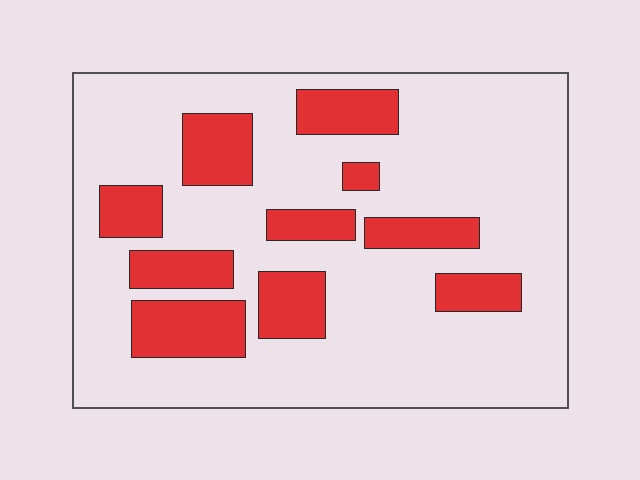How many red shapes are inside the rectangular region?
10.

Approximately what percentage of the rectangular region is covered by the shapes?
Approximately 25%.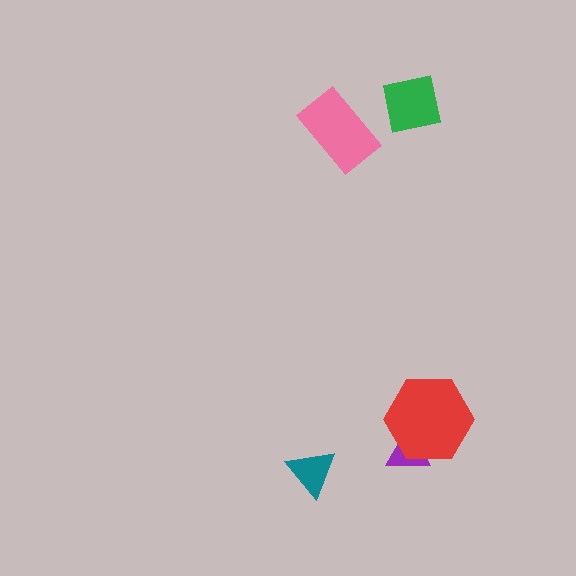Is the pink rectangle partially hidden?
No, no other shape covers it.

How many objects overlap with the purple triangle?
1 object overlaps with the purple triangle.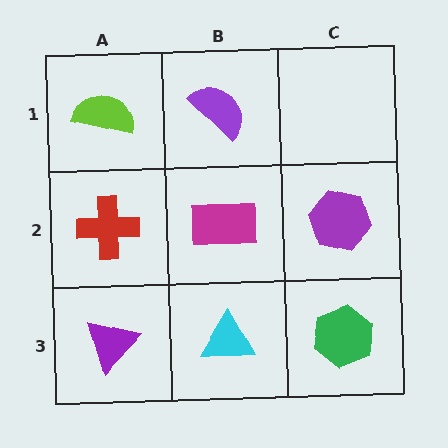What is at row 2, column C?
A purple hexagon.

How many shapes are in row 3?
3 shapes.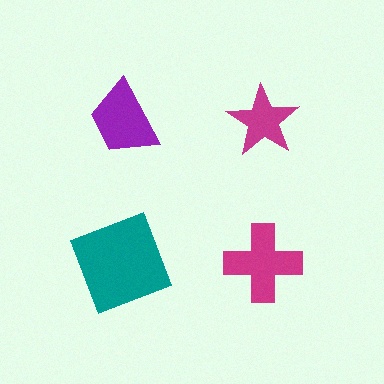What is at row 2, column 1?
A teal square.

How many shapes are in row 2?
2 shapes.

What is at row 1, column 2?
A magenta star.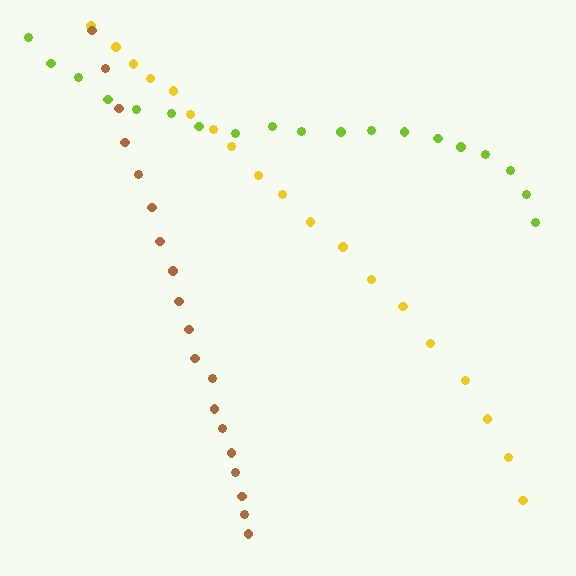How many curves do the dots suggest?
There are 3 distinct paths.